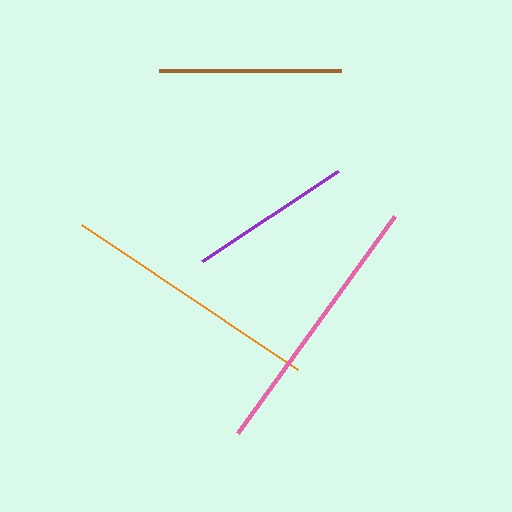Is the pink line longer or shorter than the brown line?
The pink line is longer than the brown line.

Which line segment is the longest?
The pink line is the longest at approximately 268 pixels.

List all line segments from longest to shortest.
From longest to shortest: pink, orange, brown, purple.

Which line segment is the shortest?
The purple line is the shortest at approximately 164 pixels.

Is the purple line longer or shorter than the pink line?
The pink line is longer than the purple line.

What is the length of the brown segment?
The brown segment is approximately 182 pixels long.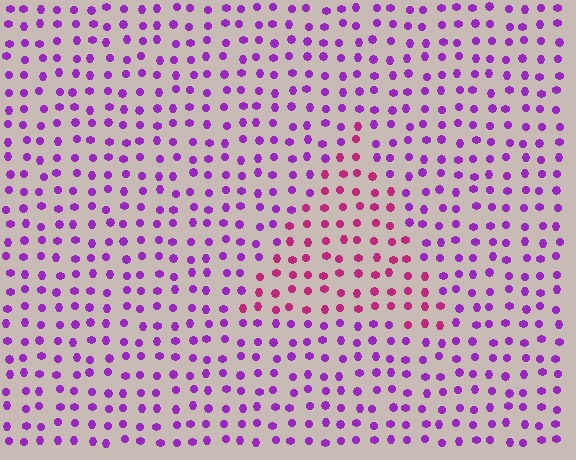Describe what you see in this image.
The image is filled with small purple elements in a uniform arrangement. A triangle-shaped region is visible where the elements are tinted to a slightly different hue, forming a subtle color boundary.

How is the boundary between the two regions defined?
The boundary is defined purely by a slight shift in hue (about 41 degrees). Spacing, size, and orientation are identical on both sides.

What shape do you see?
I see a triangle.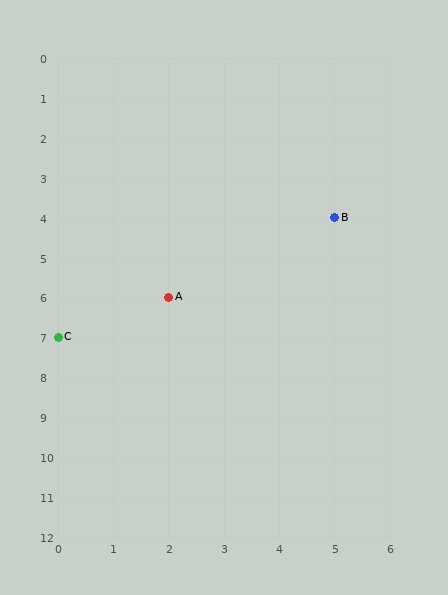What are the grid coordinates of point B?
Point B is at grid coordinates (5, 4).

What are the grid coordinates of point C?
Point C is at grid coordinates (0, 7).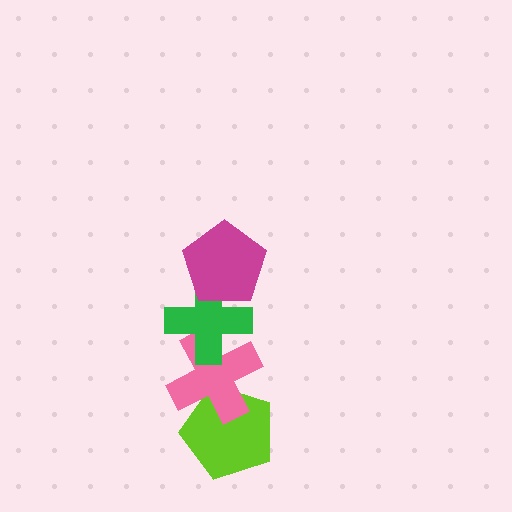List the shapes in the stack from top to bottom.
From top to bottom: the magenta pentagon, the green cross, the pink cross, the lime pentagon.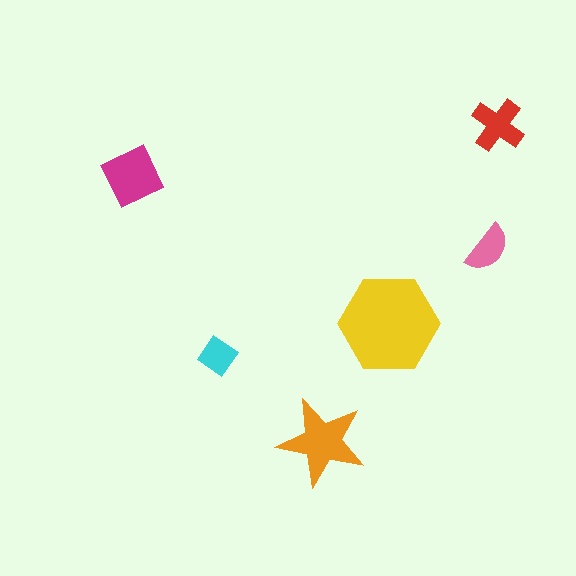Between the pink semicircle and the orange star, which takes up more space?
The orange star.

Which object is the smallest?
The cyan diamond.